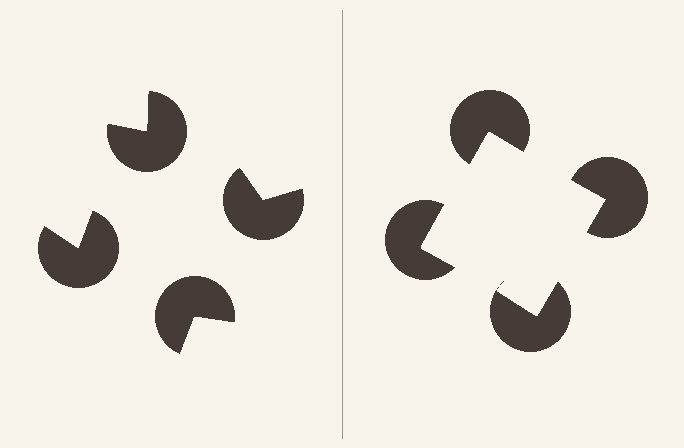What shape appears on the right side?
An illusory square.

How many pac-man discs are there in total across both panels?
8 — 4 on each side.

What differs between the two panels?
The pac-man discs are positioned identically on both sides; only the wedge orientations differ. On the right they align to a square; on the left they are misaligned.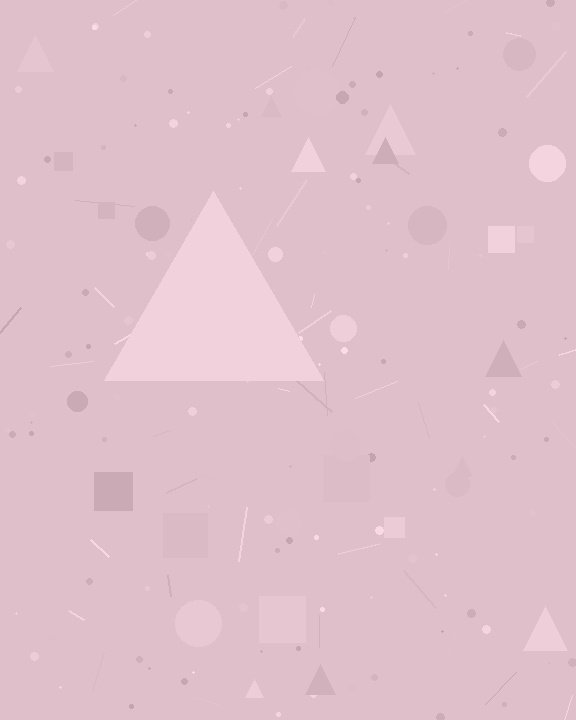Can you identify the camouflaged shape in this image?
The camouflaged shape is a triangle.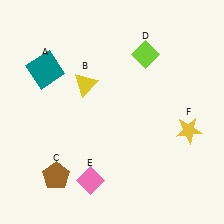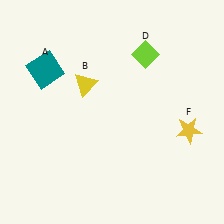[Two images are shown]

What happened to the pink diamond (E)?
The pink diamond (E) was removed in Image 2. It was in the bottom-left area of Image 1.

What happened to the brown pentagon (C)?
The brown pentagon (C) was removed in Image 2. It was in the bottom-left area of Image 1.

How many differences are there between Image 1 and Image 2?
There are 2 differences between the two images.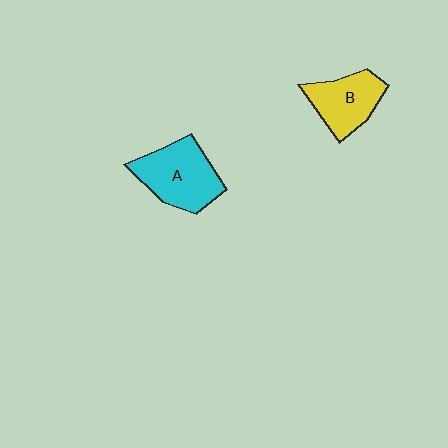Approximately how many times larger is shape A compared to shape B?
Approximately 1.3 times.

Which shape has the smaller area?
Shape B (yellow).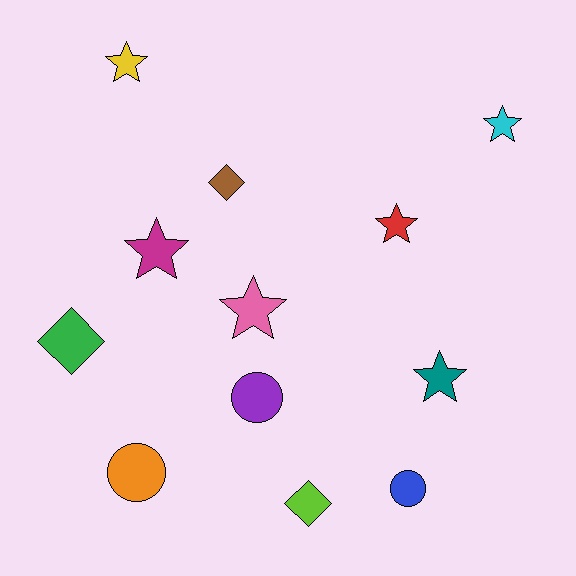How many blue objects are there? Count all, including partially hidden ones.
There is 1 blue object.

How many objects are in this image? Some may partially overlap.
There are 12 objects.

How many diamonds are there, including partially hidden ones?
There are 3 diamonds.